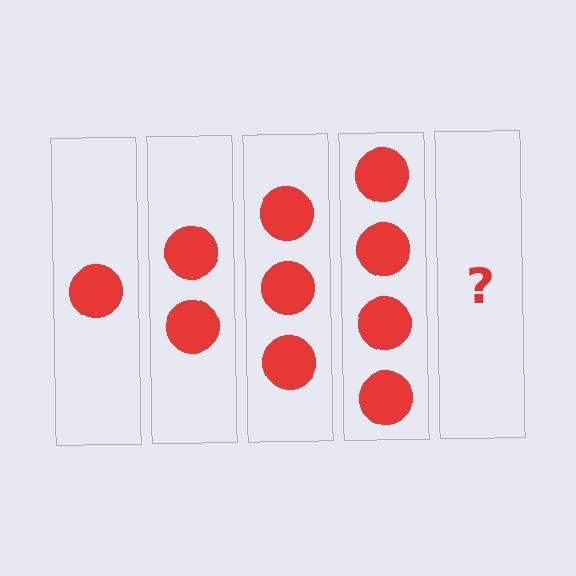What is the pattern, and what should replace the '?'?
The pattern is that each step adds one more circle. The '?' should be 5 circles.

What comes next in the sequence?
The next element should be 5 circles.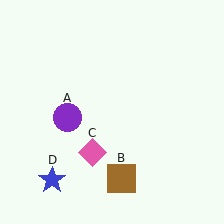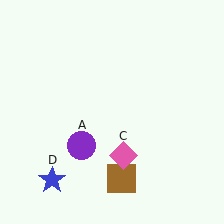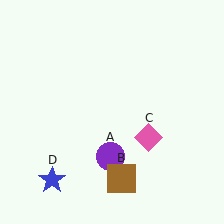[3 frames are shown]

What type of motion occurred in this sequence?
The purple circle (object A), pink diamond (object C) rotated counterclockwise around the center of the scene.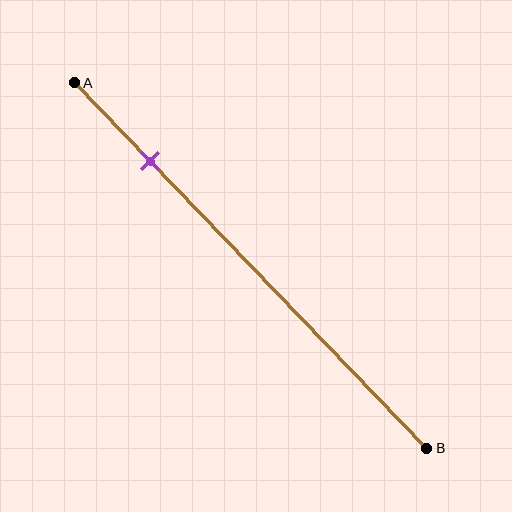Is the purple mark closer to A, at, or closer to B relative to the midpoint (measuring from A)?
The purple mark is closer to point A than the midpoint of segment AB.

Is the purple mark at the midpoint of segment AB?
No, the mark is at about 20% from A, not at the 50% midpoint.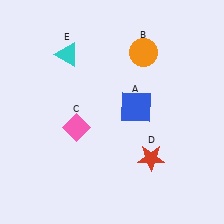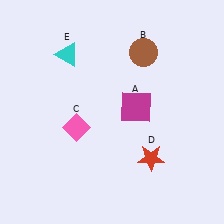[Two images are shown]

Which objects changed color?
A changed from blue to magenta. B changed from orange to brown.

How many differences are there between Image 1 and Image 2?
There are 2 differences between the two images.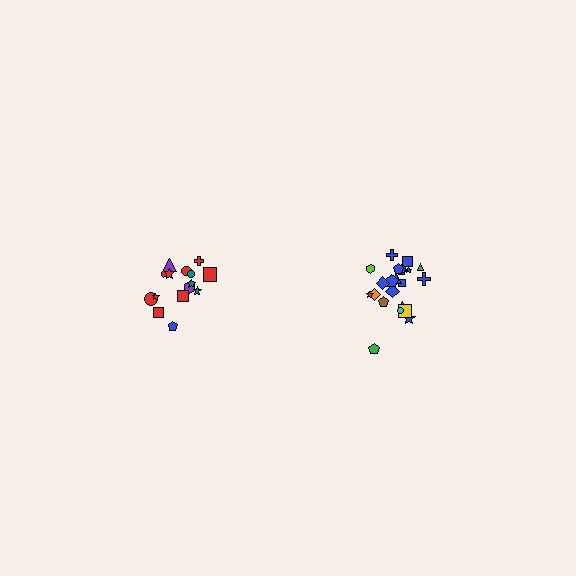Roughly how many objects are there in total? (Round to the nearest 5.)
Roughly 35 objects in total.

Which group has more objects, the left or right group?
The right group.